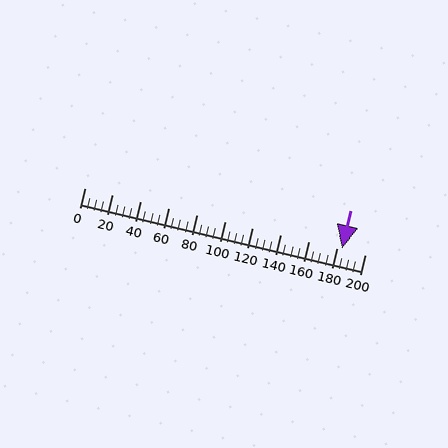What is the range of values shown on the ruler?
The ruler shows values from 0 to 200.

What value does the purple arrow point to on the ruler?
The purple arrow points to approximately 184.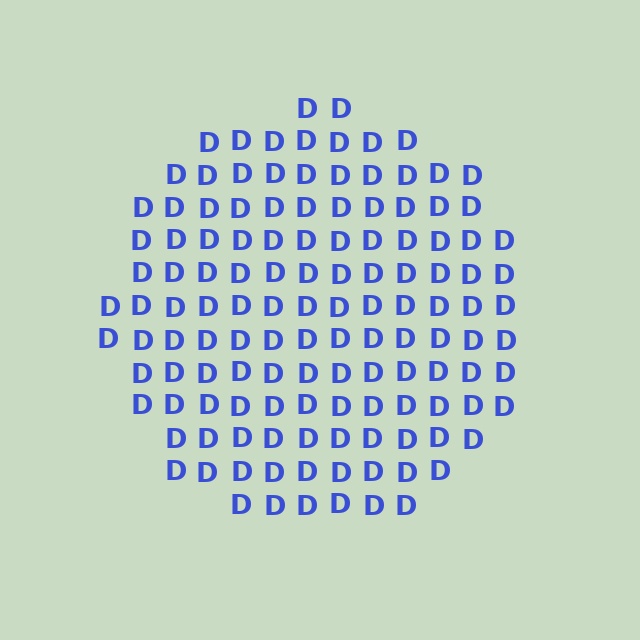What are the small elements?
The small elements are letter D's.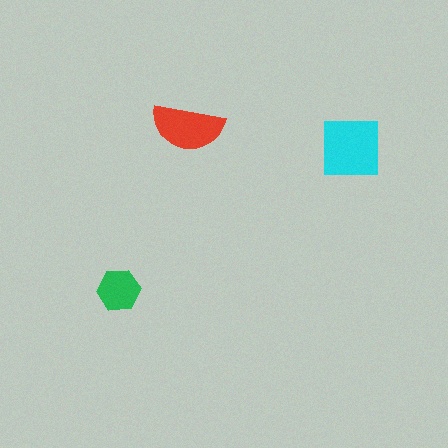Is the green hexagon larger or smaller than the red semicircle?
Smaller.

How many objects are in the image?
There are 3 objects in the image.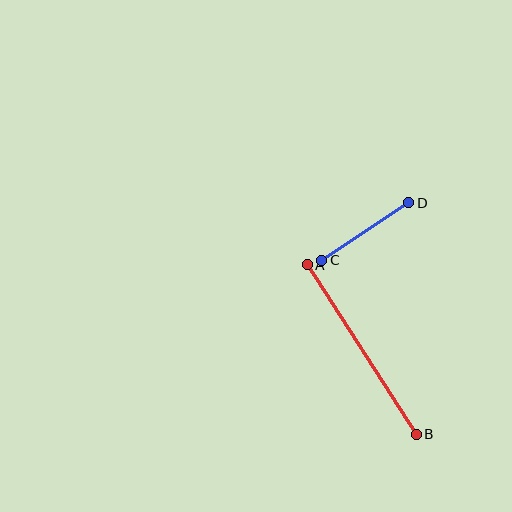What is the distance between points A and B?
The distance is approximately 201 pixels.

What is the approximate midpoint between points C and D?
The midpoint is at approximately (365, 232) pixels.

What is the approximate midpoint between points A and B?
The midpoint is at approximately (362, 350) pixels.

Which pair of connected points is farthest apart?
Points A and B are farthest apart.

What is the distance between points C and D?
The distance is approximately 104 pixels.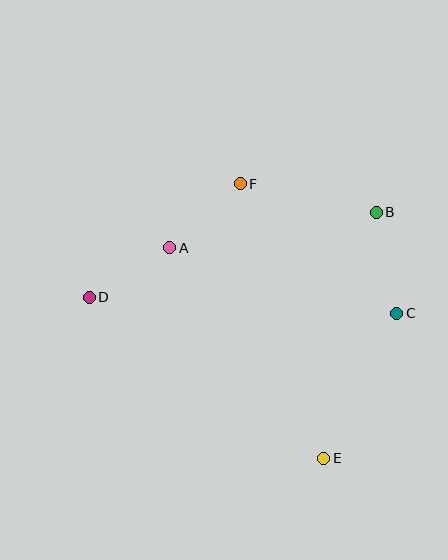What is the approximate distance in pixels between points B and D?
The distance between B and D is approximately 299 pixels.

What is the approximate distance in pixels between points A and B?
The distance between A and B is approximately 209 pixels.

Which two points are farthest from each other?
Points C and D are farthest from each other.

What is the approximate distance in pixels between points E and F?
The distance between E and F is approximately 287 pixels.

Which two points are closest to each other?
Points A and D are closest to each other.